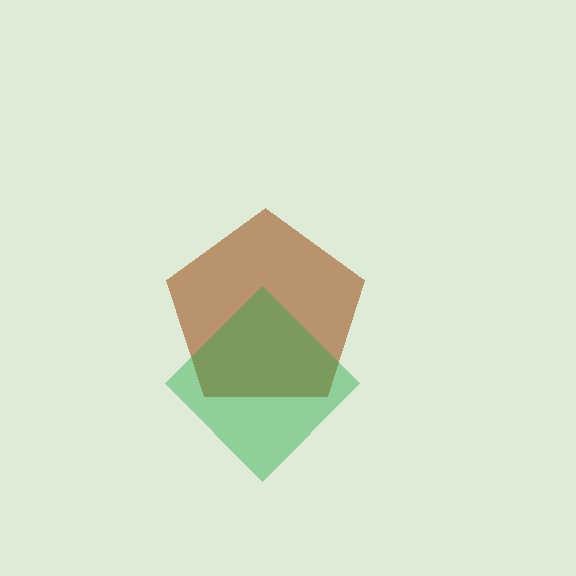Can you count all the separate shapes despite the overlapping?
Yes, there are 2 separate shapes.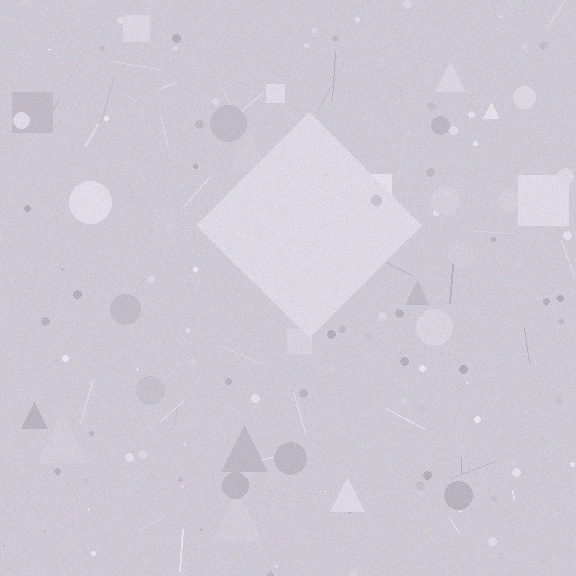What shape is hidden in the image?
A diamond is hidden in the image.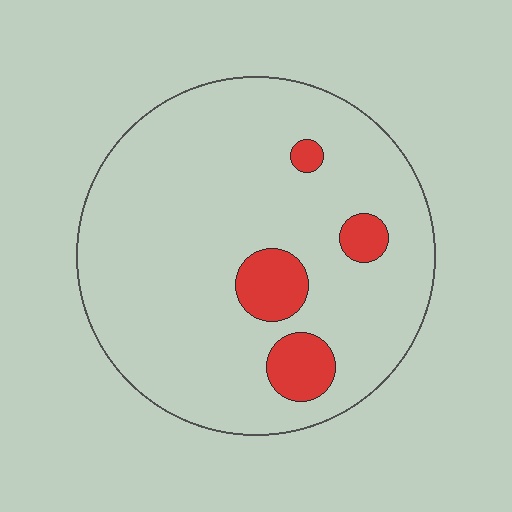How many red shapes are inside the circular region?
4.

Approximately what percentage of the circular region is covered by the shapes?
Approximately 10%.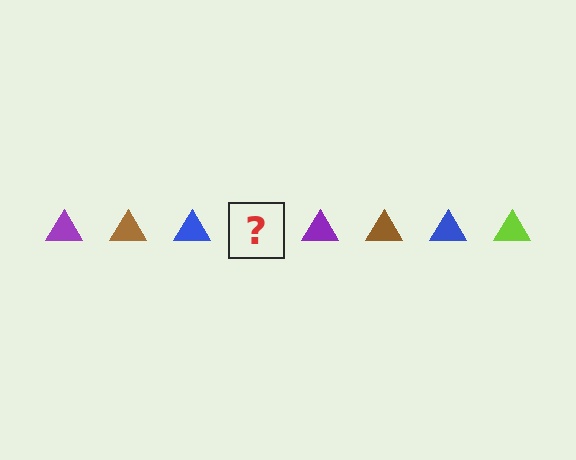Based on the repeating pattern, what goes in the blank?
The blank should be a lime triangle.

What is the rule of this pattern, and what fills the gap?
The rule is that the pattern cycles through purple, brown, blue, lime triangles. The gap should be filled with a lime triangle.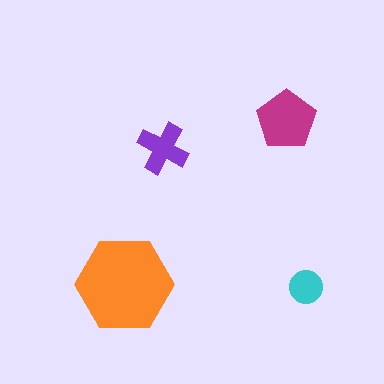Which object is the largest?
The orange hexagon.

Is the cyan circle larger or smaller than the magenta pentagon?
Smaller.